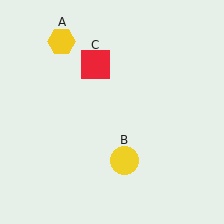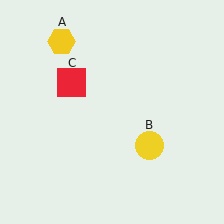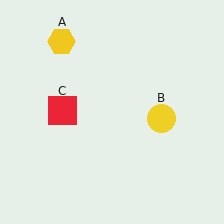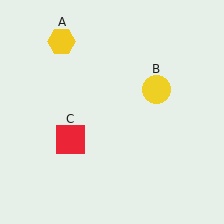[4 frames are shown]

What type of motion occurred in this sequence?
The yellow circle (object B), red square (object C) rotated counterclockwise around the center of the scene.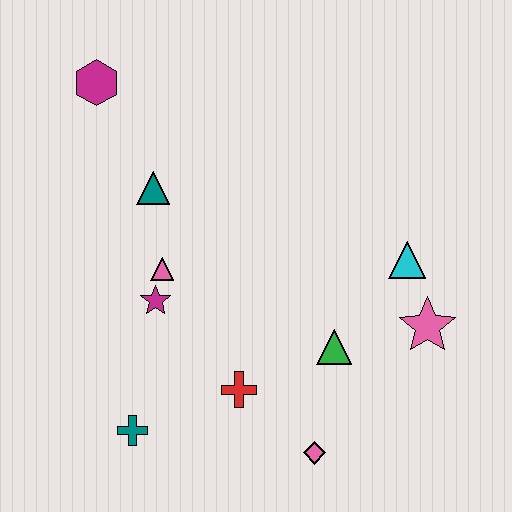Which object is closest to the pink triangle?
The magenta star is closest to the pink triangle.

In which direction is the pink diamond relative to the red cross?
The pink diamond is to the right of the red cross.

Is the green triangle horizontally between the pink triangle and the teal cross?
No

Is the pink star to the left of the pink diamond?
No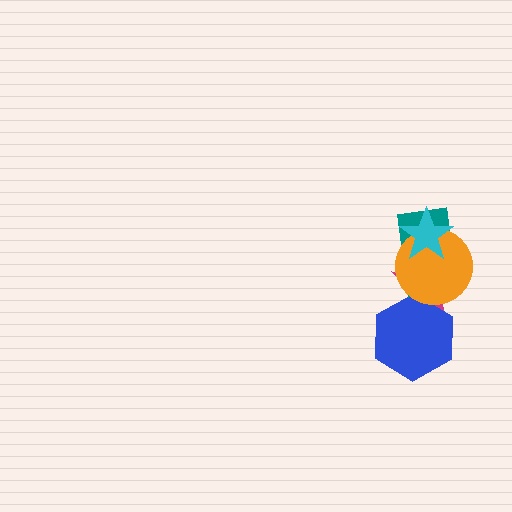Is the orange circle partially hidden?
Yes, it is partially covered by another shape.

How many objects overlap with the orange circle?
4 objects overlap with the orange circle.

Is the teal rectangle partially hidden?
Yes, it is partially covered by another shape.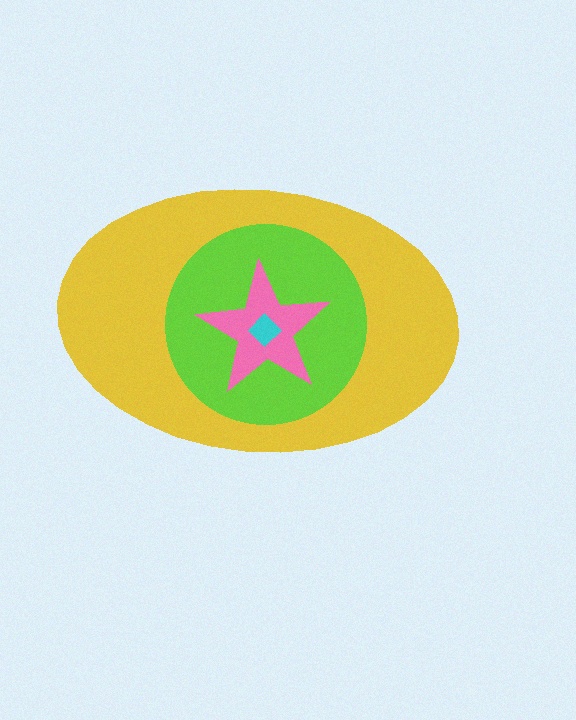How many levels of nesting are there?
4.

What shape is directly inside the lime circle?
The pink star.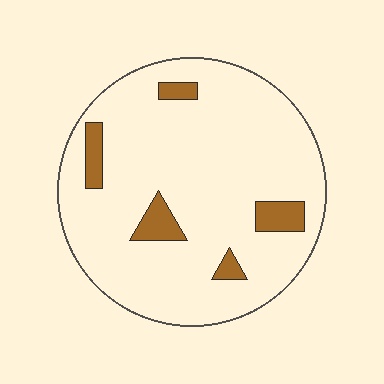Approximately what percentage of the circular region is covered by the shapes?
Approximately 10%.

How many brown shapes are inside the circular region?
5.